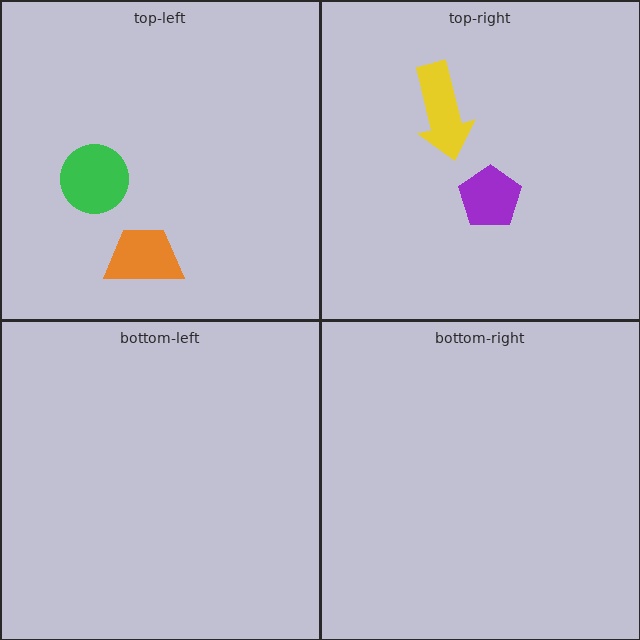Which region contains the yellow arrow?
The top-right region.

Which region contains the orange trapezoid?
The top-left region.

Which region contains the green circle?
The top-left region.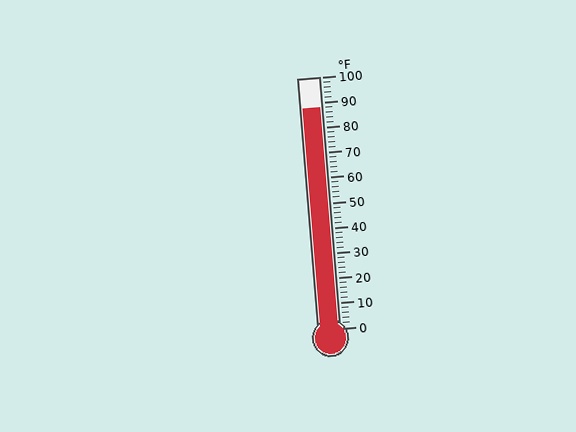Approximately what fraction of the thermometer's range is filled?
The thermometer is filled to approximately 90% of its range.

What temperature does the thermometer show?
The thermometer shows approximately 88°F.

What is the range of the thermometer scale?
The thermometer scale ranges from 0°F to 100°F.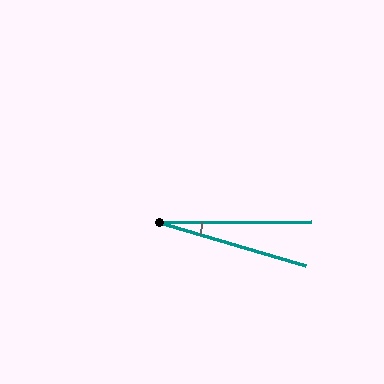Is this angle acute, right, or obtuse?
It is acute.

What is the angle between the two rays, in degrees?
Approximately 17 degrees.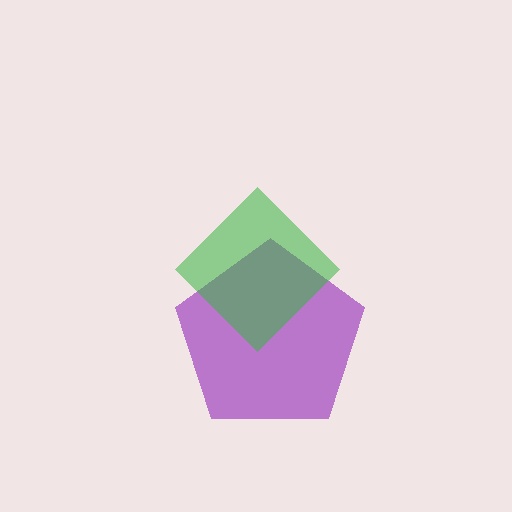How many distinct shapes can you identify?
There are 2 distinct shapes: a purple pentagon, a green diamond.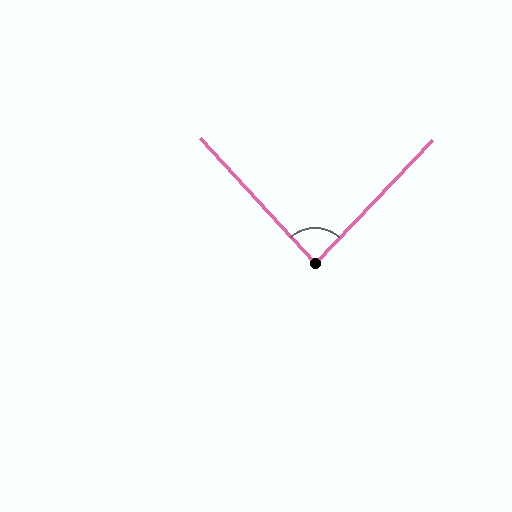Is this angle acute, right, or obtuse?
It is approximately a right angle.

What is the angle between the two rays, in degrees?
Approximately 86 degrees.